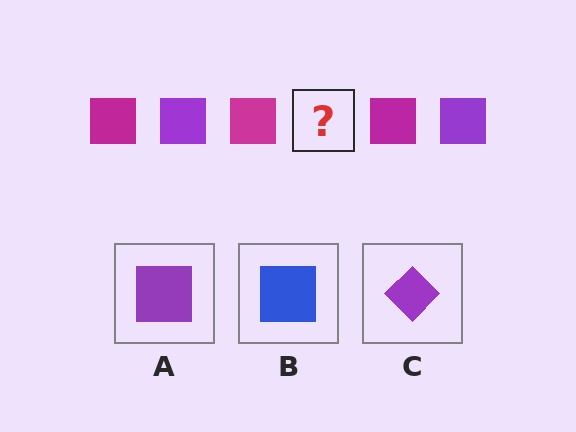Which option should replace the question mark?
Option A.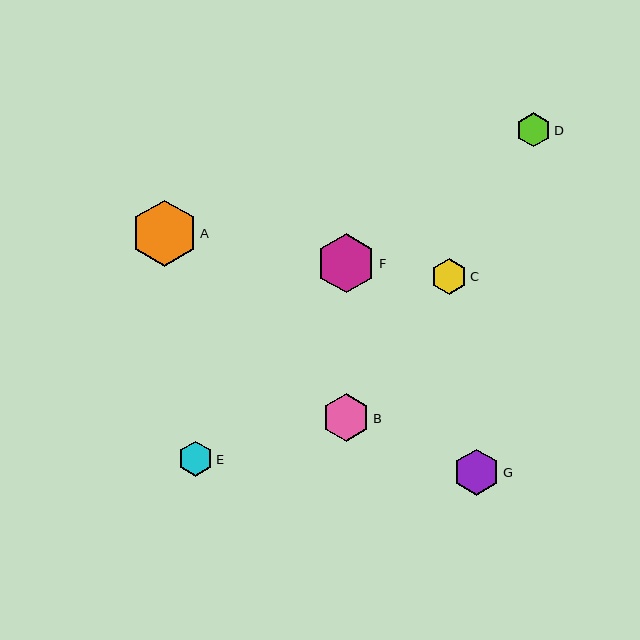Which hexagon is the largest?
Hexagon A is the largest with a size of approximately 66 pixels.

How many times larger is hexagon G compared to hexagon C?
Hexagon G is approximately 1.3 times the size of hexagon C.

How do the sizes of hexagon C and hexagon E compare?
Hexagon C and hexagon E are approximately the same size.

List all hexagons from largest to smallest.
From largest to smallest: A, F, B, G, C, E, D.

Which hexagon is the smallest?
Hexagon D is the smallest with a size of approximately 34 pixels.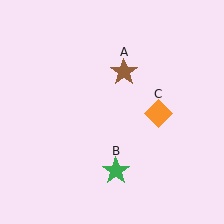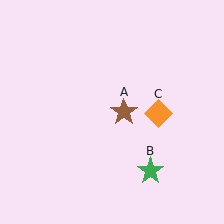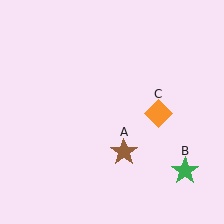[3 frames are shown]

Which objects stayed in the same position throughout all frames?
Orange diamond (object C) remained stationary.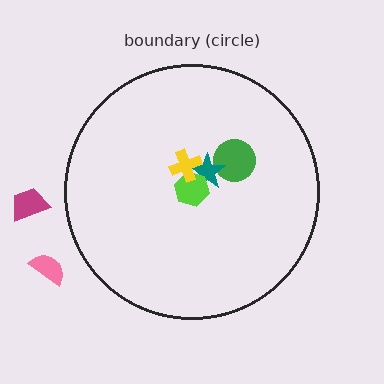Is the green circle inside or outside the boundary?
Inside.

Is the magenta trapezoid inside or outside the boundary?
Outside.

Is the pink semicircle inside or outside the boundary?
Outside.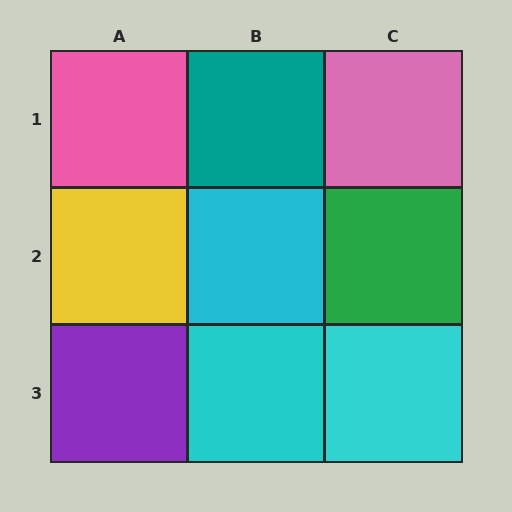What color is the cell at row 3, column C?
Cyan.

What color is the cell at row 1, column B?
Teal.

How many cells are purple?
1 cell is purple.